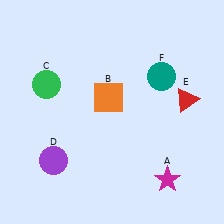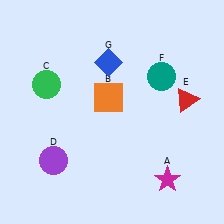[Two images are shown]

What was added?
A blue diamond (G) was added in Image 2.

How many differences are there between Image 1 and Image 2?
There is 1 difference between the two images.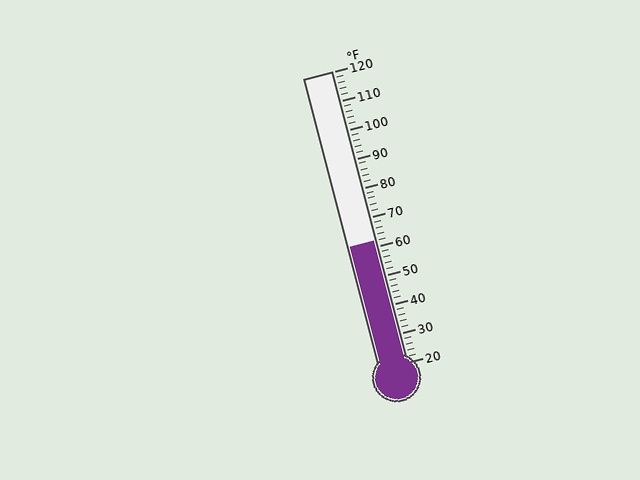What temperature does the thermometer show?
The thermometer shows approximately 62°F.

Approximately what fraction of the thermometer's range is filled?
The thermometer is filled to approximately 40% of its range.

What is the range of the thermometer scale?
The thermometer scale ranges from 20°F to 120°F.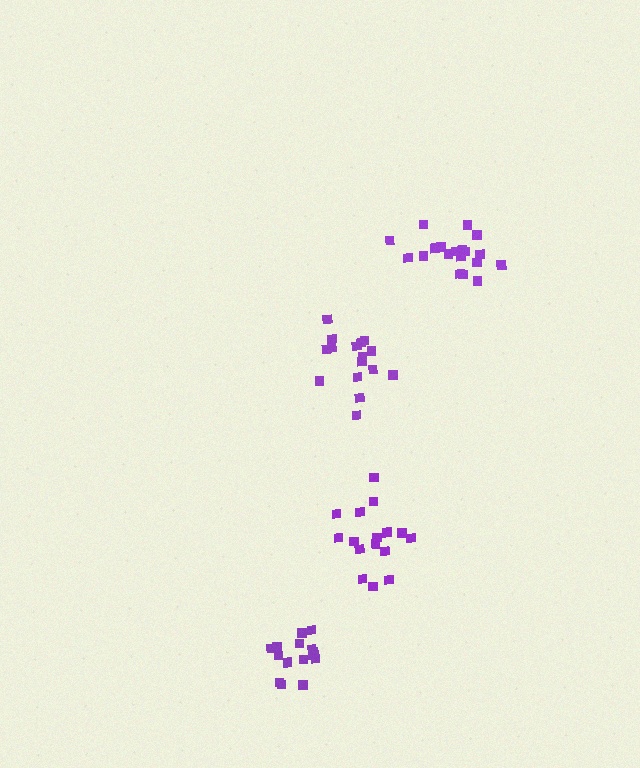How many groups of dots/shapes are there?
There are 4 groups.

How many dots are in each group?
Group 1: 19 dots, Group 2: 16 dots, Group 3: 15 dots, Group 4: 17 dots (67 total).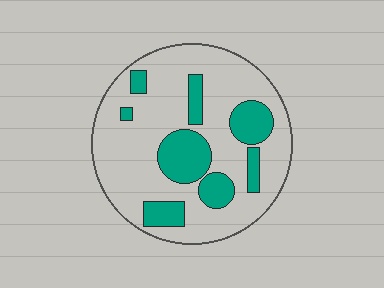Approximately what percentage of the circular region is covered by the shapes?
Approximately 25%.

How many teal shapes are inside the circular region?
8.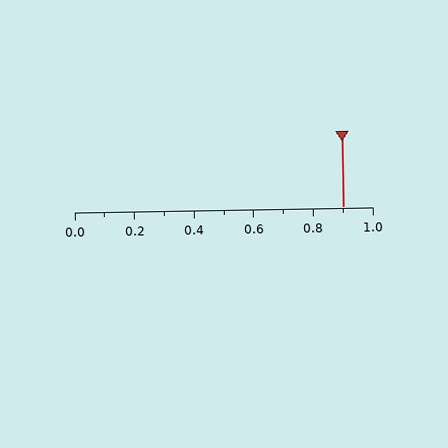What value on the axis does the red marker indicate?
The marker indicates approximately 0.9.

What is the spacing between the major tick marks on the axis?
The major ticks are spaced 0.2 apart.